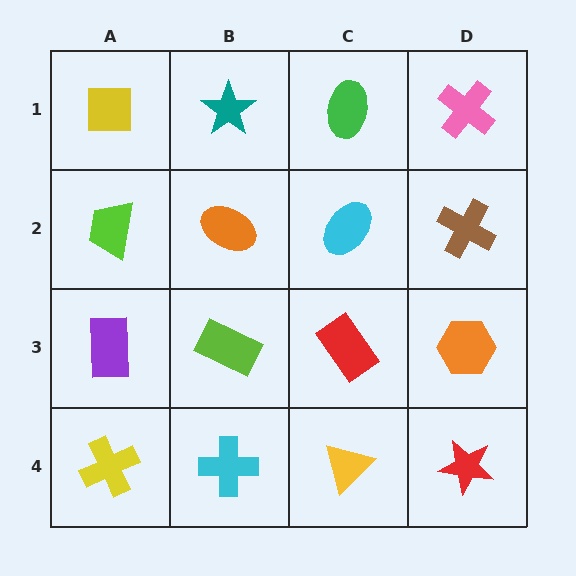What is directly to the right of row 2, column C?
A brown cross.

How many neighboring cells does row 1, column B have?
3.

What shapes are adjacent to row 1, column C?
A cyan ellipse (row 2, column C), a teal star (row 1, column B), a pink cross (row 1, column D).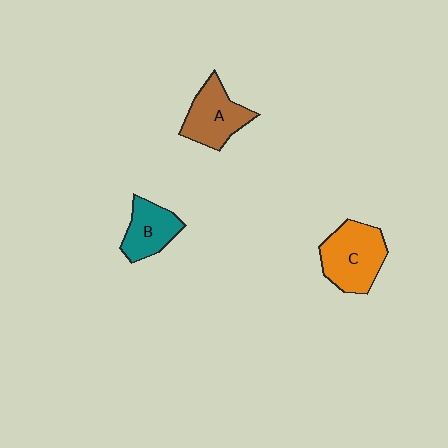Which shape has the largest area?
Shape C (orange).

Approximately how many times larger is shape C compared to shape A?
Approximately 1.2 times.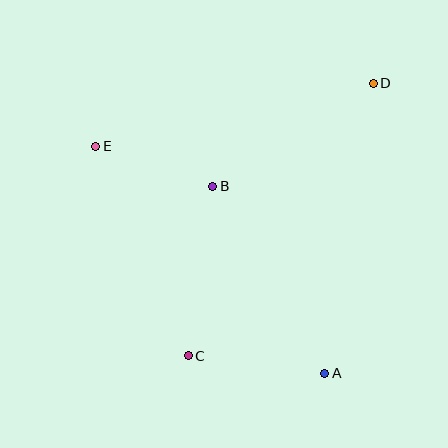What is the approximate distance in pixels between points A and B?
The distance between A and B is approximately 218 pixels.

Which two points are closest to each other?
Points B and E are closest to each other.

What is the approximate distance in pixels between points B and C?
The distance between B and C is approximately 171 pixels.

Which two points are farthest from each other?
Points C and D are farthest from each other.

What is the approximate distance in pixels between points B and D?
The distance between B and D is approximately 191 pixels.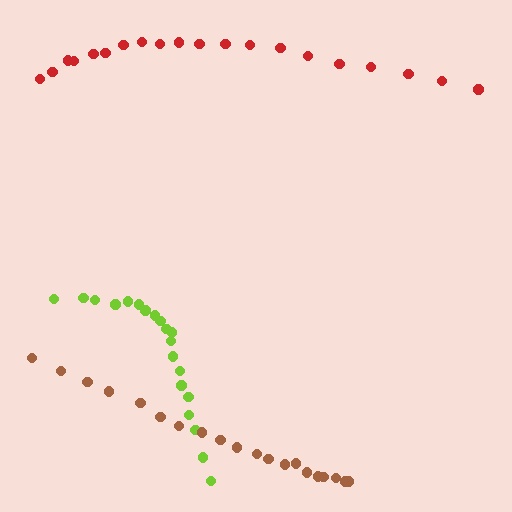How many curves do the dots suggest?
There are 3 distinct paths.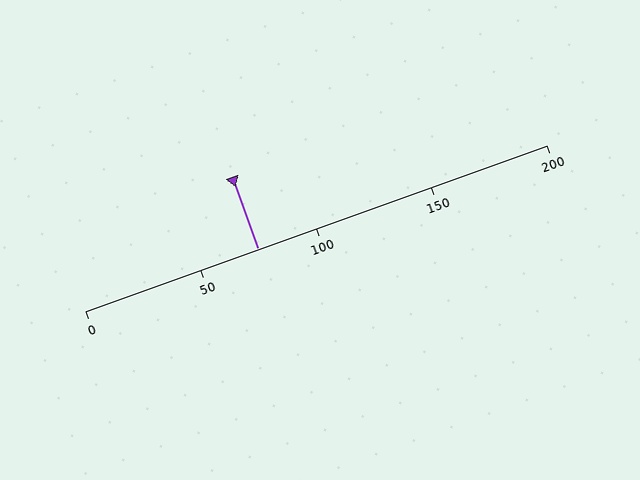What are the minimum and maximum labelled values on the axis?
The axis runs from 0 to 200.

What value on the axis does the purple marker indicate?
The marker indicates approximately 75.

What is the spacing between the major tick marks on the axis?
The major ticks are spaced 50 apart.